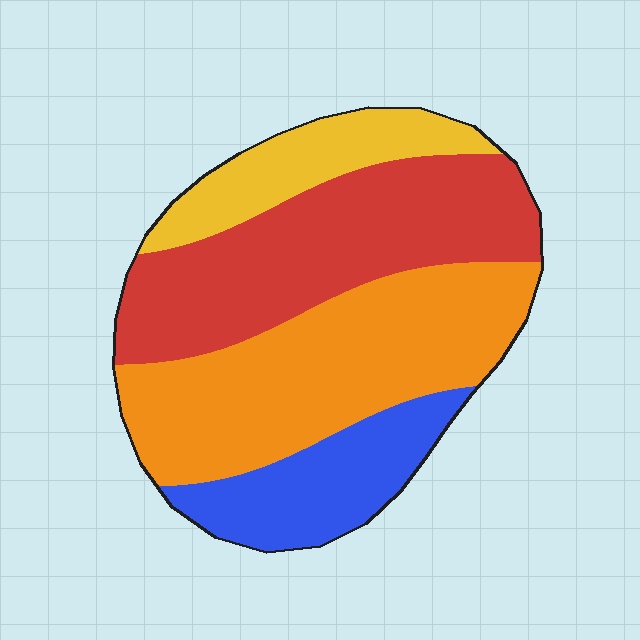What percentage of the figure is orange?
Orange covers about 35% of the figure.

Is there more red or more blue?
Red.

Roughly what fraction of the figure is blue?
Blue covers about 15% of the figure.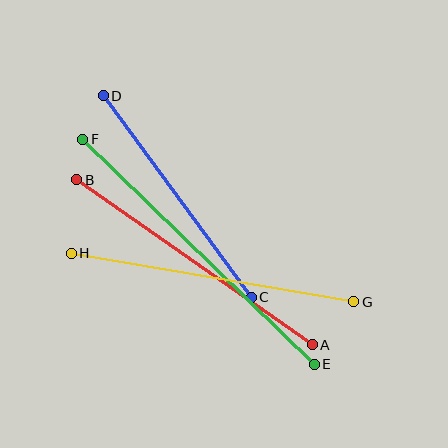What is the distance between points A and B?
The distance is approximately 288 pixels.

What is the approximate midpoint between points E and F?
The midpoint is at approximately (199, 252) pixels.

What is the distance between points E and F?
The distance is approximately 323 pixels.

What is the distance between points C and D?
The distance is approximately 250 pixels.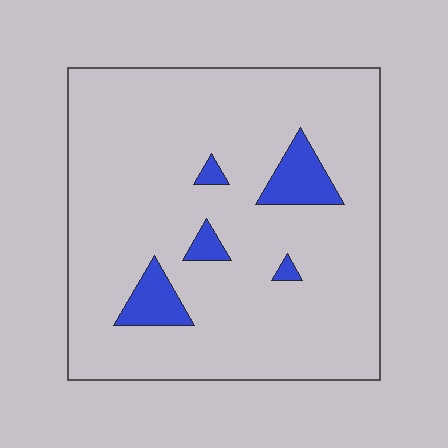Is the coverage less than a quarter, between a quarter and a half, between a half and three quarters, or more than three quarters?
Less than a quarter.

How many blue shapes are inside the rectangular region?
5.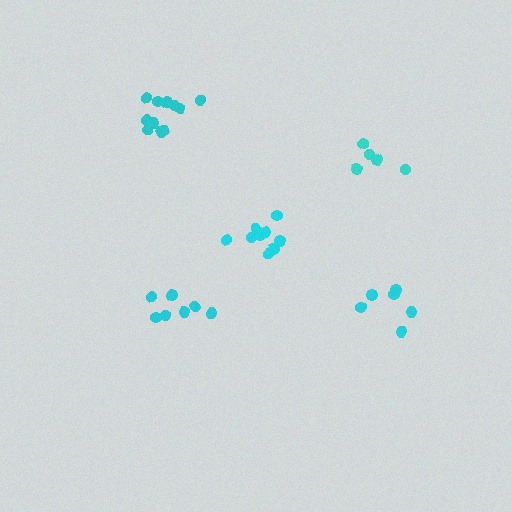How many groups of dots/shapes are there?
There are 5 groups.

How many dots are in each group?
Group 1: 11 dots, Group 2: 7 dots, Group 3: 6 dots, Group 4: 5 dots, Group 5: 9 dots (38 total).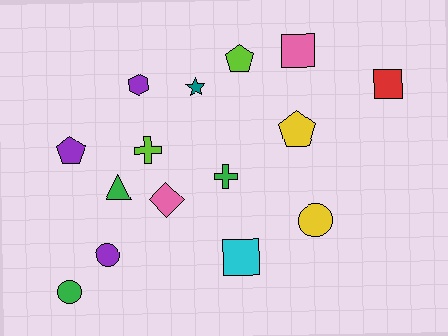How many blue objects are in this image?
There are no blue objects.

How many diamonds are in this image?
There is 1 diamond.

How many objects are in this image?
There are 15 objects.